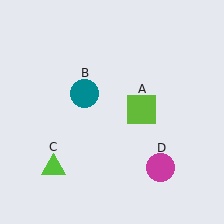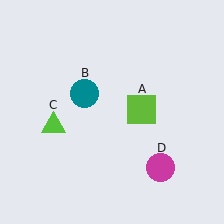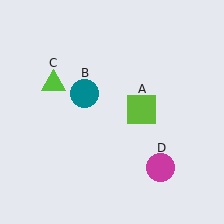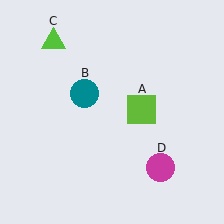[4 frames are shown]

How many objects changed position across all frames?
1 object changed position: lime triangle (object C).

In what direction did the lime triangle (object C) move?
The lime triangle (object C) moved up.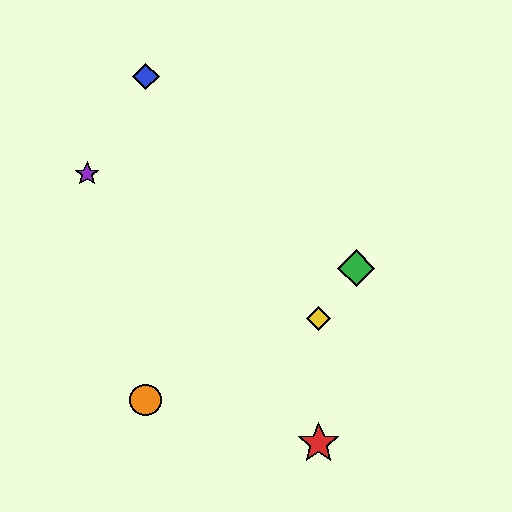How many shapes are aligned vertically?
2 shapes (the red star, the yellow diamond) are aligned vertically.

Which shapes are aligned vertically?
The red star, the yellow diamond are aligned vertically.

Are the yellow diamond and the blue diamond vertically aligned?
No, the yellow diamond is at x≈319 and the blue diamond is at x≈146.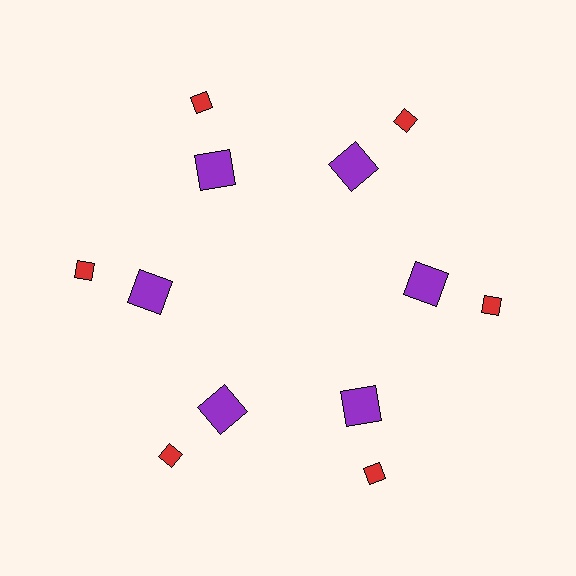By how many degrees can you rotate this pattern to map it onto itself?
The pattern maps onto itself every 60 degrees of rotation.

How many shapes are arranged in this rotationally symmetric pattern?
There are 12 shapes, arranged in 6 groups of 2.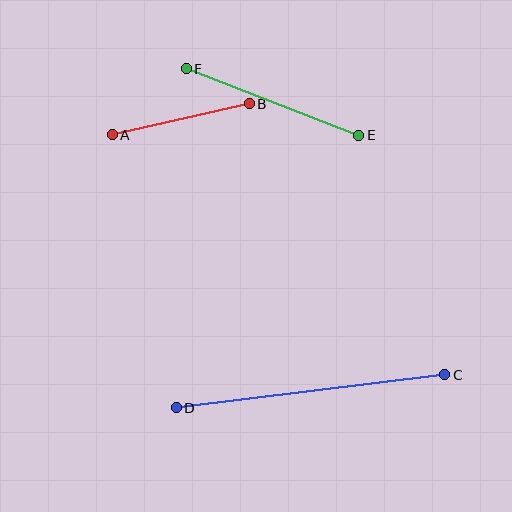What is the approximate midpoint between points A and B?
The midpoint is at approximately (181, 119) pixels.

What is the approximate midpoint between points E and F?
The midpoint is at approximately (273, 102) pixels.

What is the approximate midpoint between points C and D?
The midpoint is at approximately (311, 391) pixels.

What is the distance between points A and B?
The distance is approximately 140 pixels.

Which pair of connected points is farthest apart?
Points C and D are farthest apart.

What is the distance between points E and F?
The distance is approximately 185 pixels.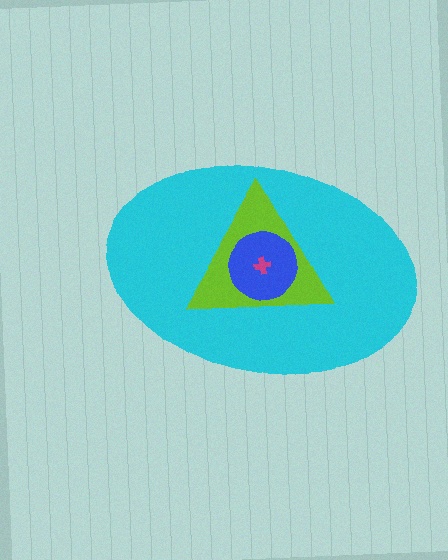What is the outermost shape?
The cyan ellipse.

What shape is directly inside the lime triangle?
The blue circle.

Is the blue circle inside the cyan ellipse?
Yes.